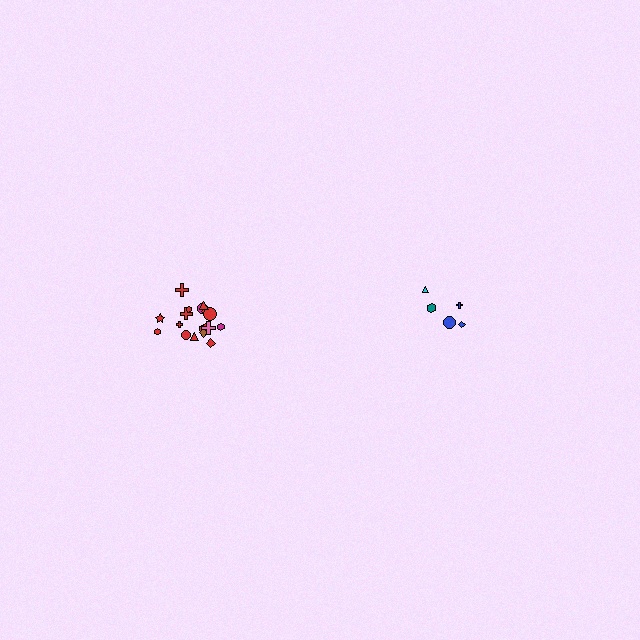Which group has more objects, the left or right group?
The left group.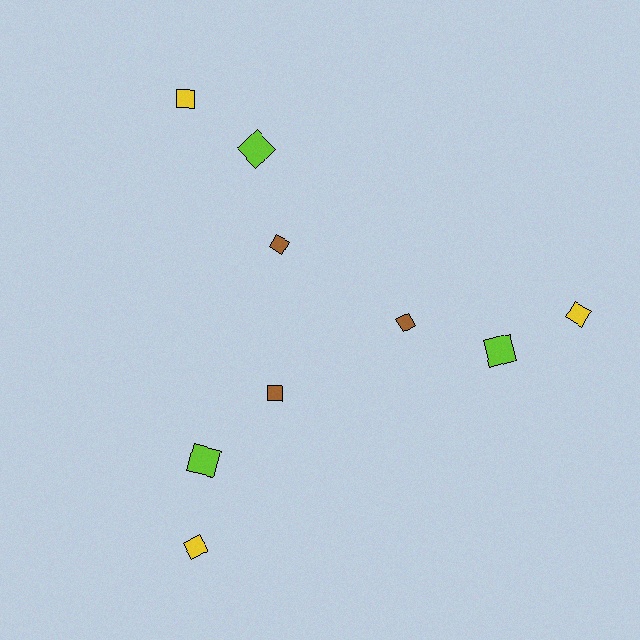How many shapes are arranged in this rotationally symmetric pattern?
There are 9 shapes, arranged in 3 groups of 3.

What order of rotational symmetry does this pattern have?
This pattern has 3-fold rotational symmetry.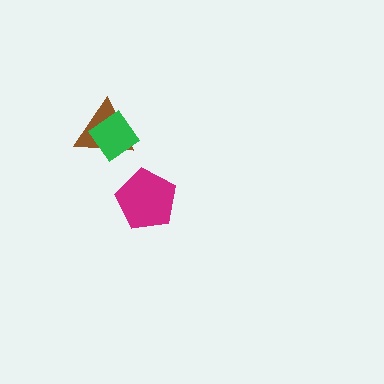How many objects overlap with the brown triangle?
1 object overlaps with the brown triangle.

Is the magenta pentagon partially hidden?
No, no other shape covers it.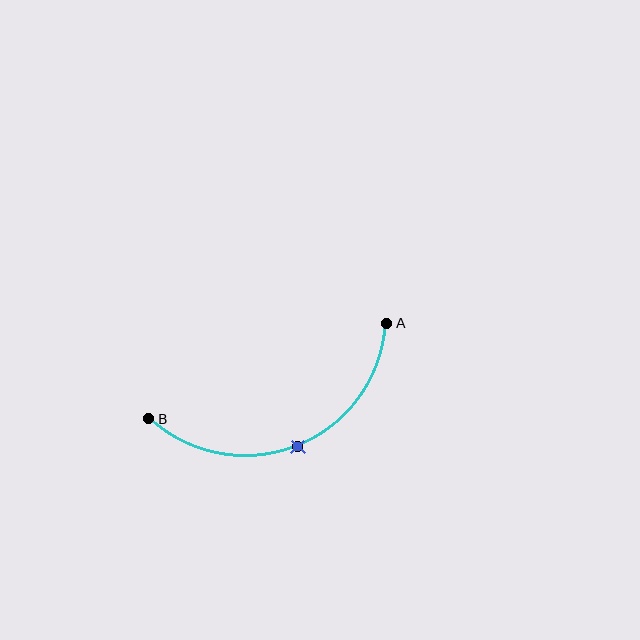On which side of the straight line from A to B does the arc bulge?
The arc bulges below the straight line connecting A and B.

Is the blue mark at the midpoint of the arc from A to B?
Yes. The blue mark lies on the arc at equal arc-length from both A and B — it is the arc midpoint.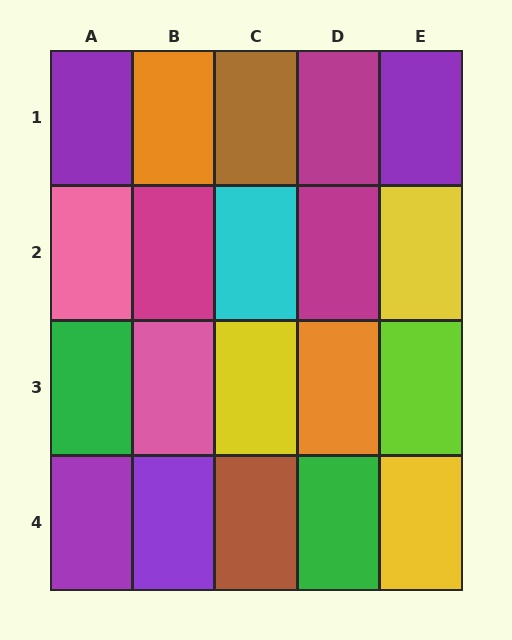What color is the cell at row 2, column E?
Yellow.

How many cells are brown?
2 cells are brown.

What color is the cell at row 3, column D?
Orange.